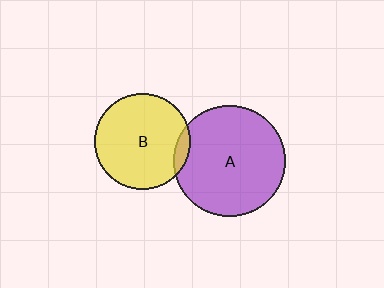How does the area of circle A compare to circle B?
Approximately 1.4 times.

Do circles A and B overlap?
Yes.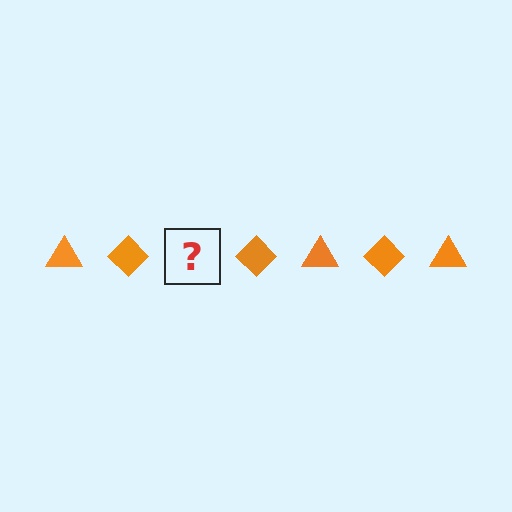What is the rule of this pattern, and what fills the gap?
The rule is that the pattern cycles through triangle, diamond shapes in orange. The gap should be filled with an orange triangle.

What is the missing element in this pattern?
The missing element is an orange triangle.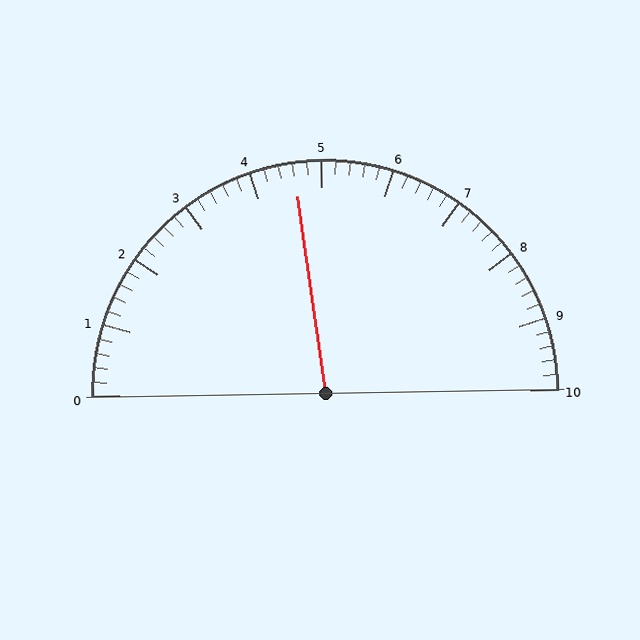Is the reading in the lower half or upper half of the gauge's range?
The reading is in the lower half of the range (0 to 10).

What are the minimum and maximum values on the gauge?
The gauge ranges from 0 to 10.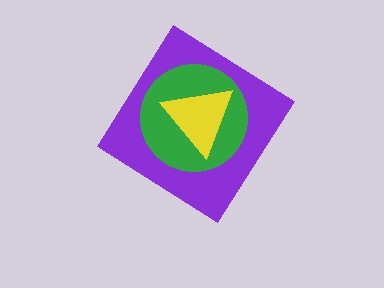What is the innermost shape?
The yellow triangle.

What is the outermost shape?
The purple diamond.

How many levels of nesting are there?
3.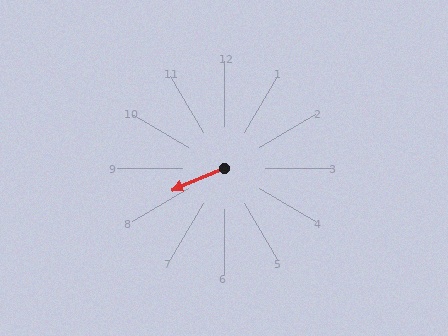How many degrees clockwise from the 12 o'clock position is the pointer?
Approximately 247 degrees.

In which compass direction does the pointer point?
Southwest.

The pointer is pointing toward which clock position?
Roughly 8 o'clock.